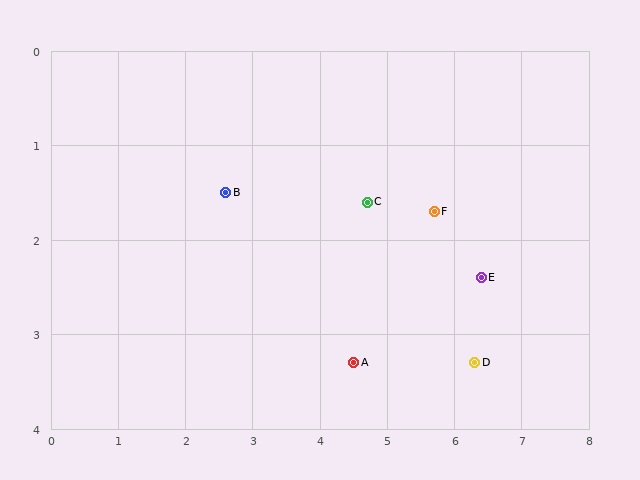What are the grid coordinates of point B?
Point B is at approximately (2.6, 1.5).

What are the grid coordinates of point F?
Point F is at approximately (5.7, 1.7).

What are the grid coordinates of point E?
Point E is at approximately (6.4, 2.4).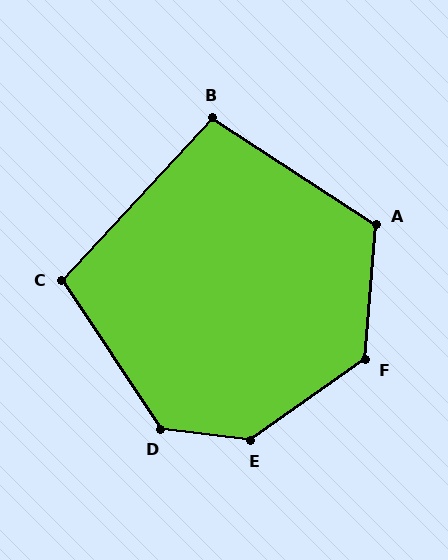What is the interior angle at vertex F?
Approximately 130 degrees (obtuse).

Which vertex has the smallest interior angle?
B, at approximately 100 degrees.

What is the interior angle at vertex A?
Approximately 118 degrees (obtuse).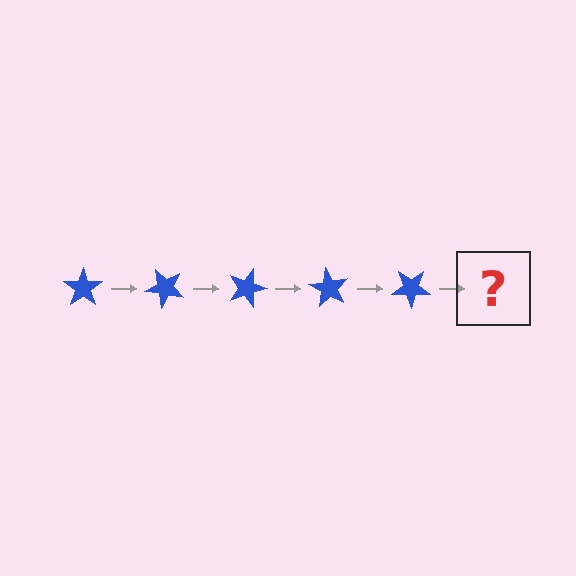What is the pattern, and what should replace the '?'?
The pattern is that the star rotates 45 degrees each step. The '?' should be a blue star rotated 225 degrees.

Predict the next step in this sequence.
The next step is a blue star rotated 225 degrees.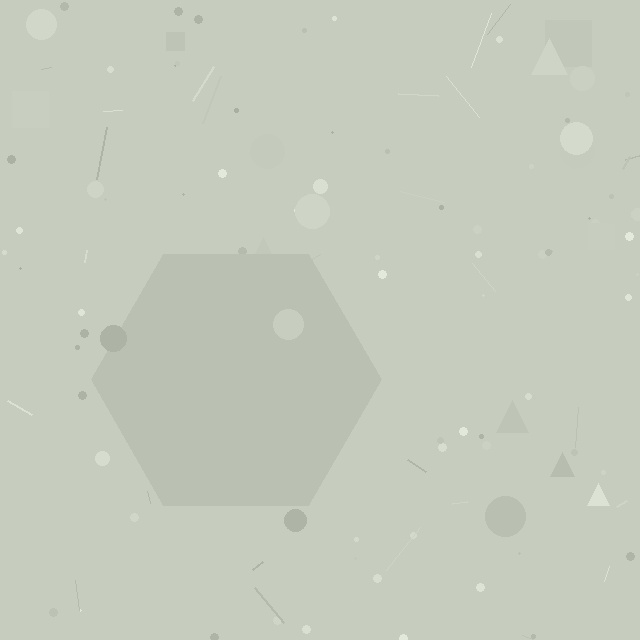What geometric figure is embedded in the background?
A hexagon is embedded in the background.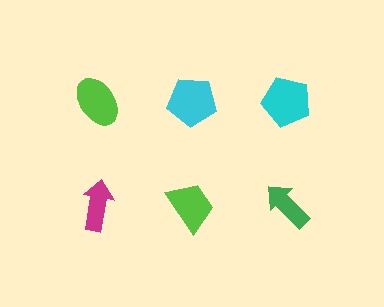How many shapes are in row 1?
3 shapes.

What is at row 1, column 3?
A cyan pentagon.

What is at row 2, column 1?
A magenta arrow.